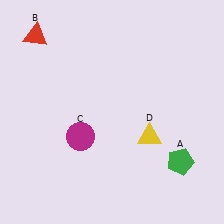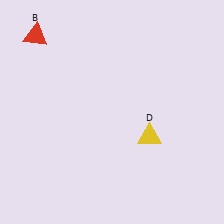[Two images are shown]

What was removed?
The green pentagon (A), the magenta circle (C) were removed in Image 2.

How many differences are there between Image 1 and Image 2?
There are 2 differences between the two images.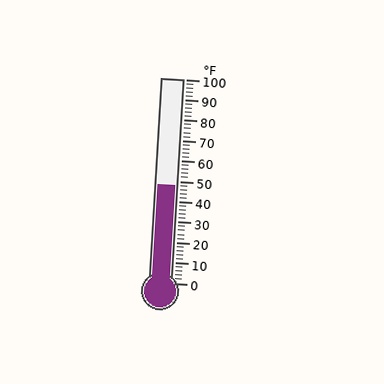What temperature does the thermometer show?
The thermometer shows approximately 48°F.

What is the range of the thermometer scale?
The thermometer scale ranges from 0°F to 100°F.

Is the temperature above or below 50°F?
The temperature is below 50°F.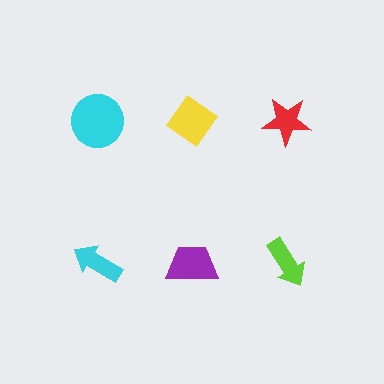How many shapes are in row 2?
3 shapes.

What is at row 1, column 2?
A yellow diamond.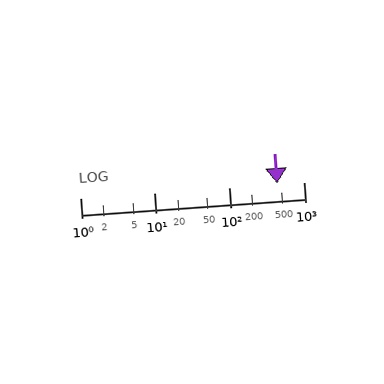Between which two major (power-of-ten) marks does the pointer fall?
The pointer is between 100 and 1000.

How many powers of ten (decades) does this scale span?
The scale spans 3 decades, from 1 to 1000.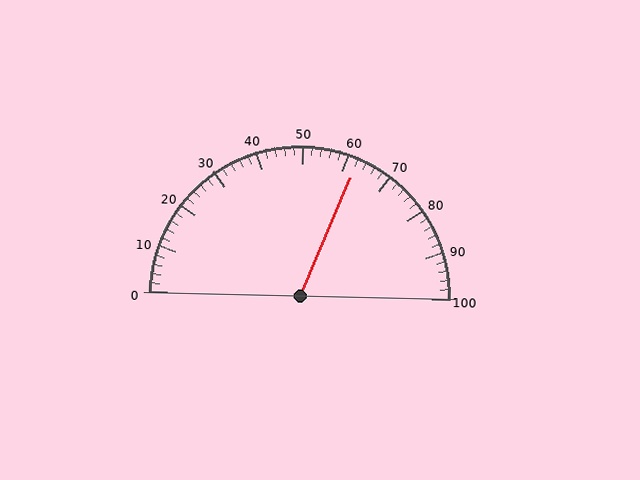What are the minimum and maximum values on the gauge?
The gauge ranges from 0 to 100.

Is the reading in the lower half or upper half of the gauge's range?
The reading is in the upper half of the range (0 to 100).